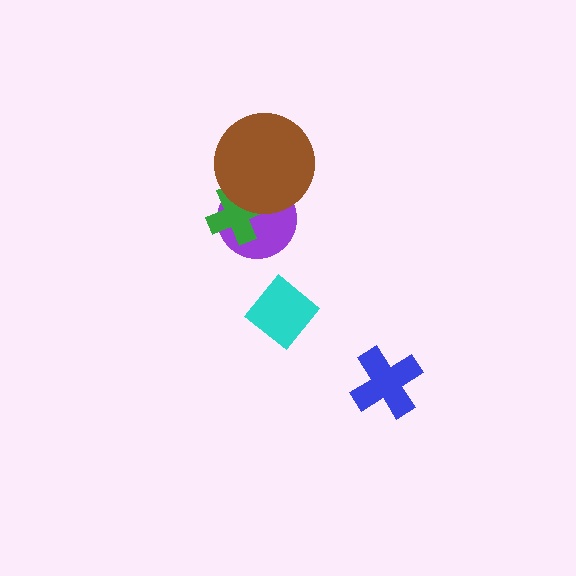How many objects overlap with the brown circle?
2 objects overlap with the brown circle.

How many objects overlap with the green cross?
2 objects overlap with the green cross.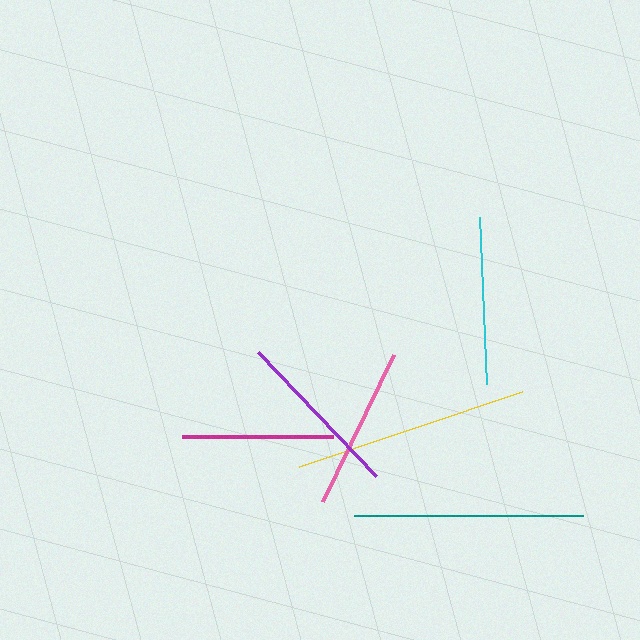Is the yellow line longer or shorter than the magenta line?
The yellow line is longer than the magenta line.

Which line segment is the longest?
The yellow line is the longest at approximately 235 pixels.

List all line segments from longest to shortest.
From longest to shortest: yellow, teal, purple, cyan, pink, magenta.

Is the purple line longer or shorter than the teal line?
The teal line is longer than the purple line.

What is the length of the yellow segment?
The yellow segment is approximately 235 pixels long.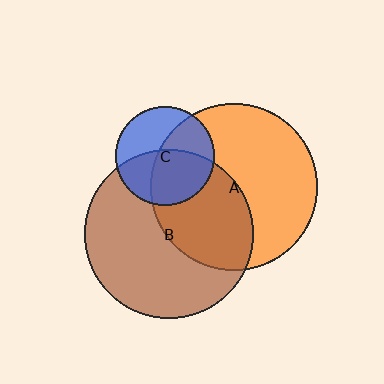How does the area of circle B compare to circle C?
Approximately 2.9 times.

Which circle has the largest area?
Circle B (brown).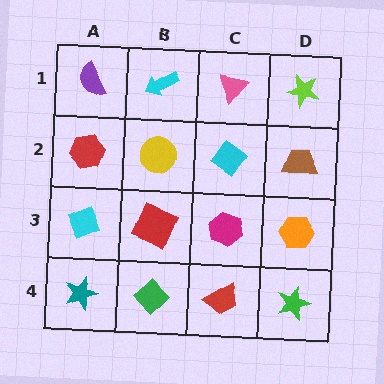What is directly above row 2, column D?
A lime star.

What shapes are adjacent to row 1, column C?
A cyan diamond (row 2, column C), a cyan arrow (row 1, column B), a lime star (row 1, column D).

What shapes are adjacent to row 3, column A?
A red hexagon (row 2, column A), a teal star (row 4, column A), a red square (row 3, column B).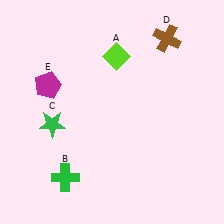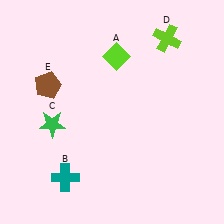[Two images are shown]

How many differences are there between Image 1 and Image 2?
There are 3 differences between the two images.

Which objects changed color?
B changed from green to teal. D changed from brown to lime. E changed from magenta to brown.